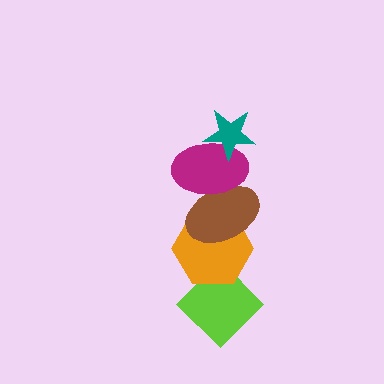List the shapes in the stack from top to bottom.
From top to bottom: the teal star, the magenta ellipse, the brown ellipse, the orange hexagon, the lime diamond.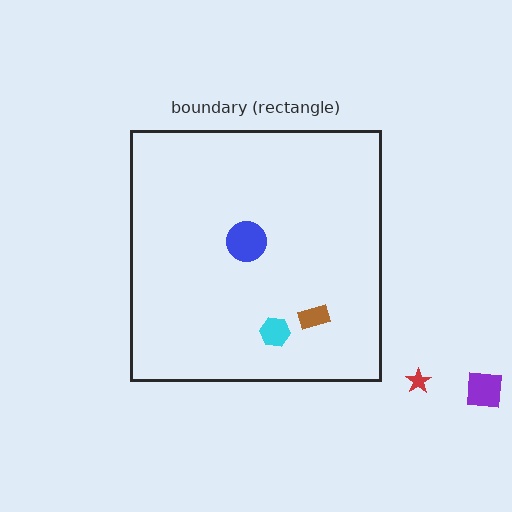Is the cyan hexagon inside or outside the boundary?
Inside.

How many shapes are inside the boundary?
3 inside, 2 outside.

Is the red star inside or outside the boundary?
Outside.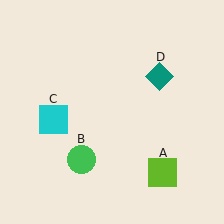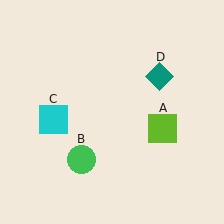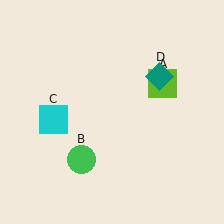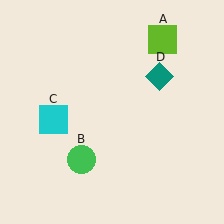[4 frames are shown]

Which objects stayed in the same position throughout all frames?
Green circle (object B) and cyan square (object C) and teal diamond (object D) remained stationary.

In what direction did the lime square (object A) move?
The lime square (object A) moved up.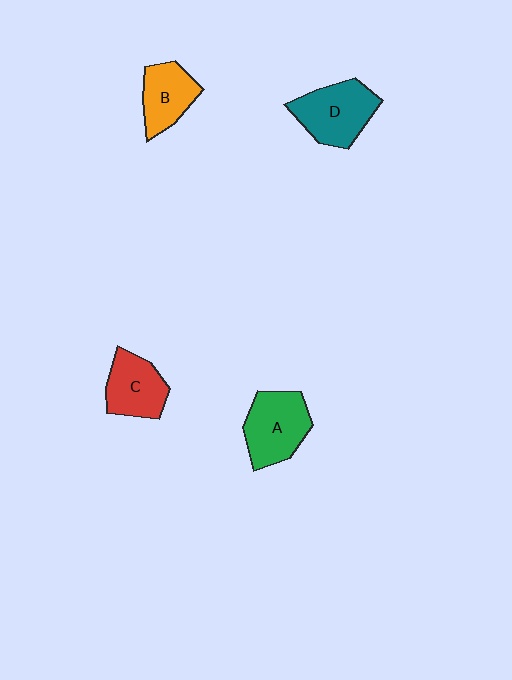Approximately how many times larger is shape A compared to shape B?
Approximately 1.3 times.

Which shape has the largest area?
Shape D (teal).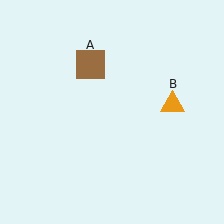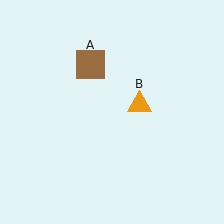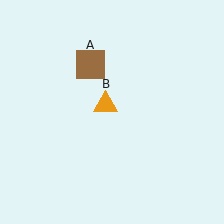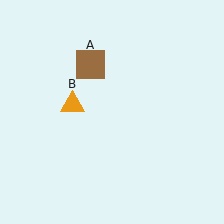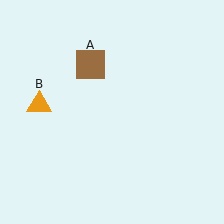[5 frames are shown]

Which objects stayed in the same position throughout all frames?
Brown square (object A) remained stationary.